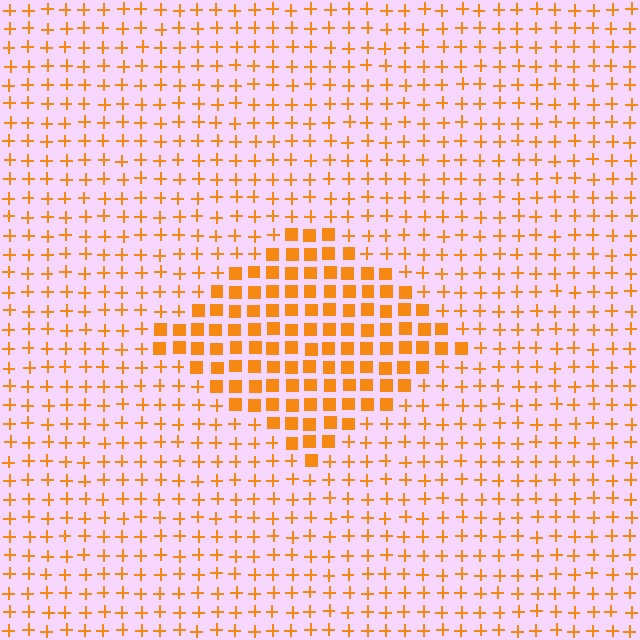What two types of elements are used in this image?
The image uses squares inside the diamond region and plus signs outside it.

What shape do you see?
I see a diamond.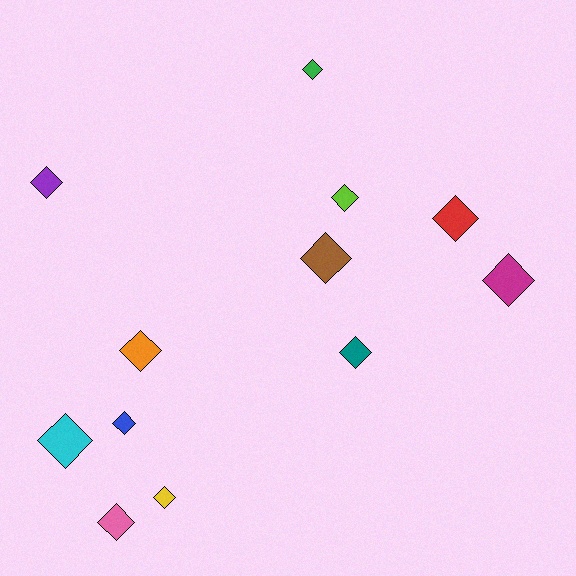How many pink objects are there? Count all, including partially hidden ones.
There is 1 pink object.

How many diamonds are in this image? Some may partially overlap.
There are 12 diamonds.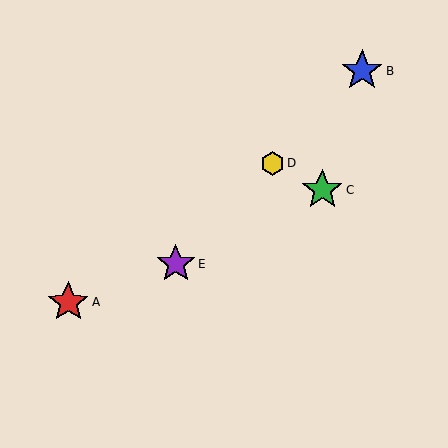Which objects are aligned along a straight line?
Objects B, D, E are aligned along a straight line.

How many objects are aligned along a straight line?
3 objects (B, D, E) are aligned along a straight line.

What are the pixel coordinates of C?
Object C is at (322, 190).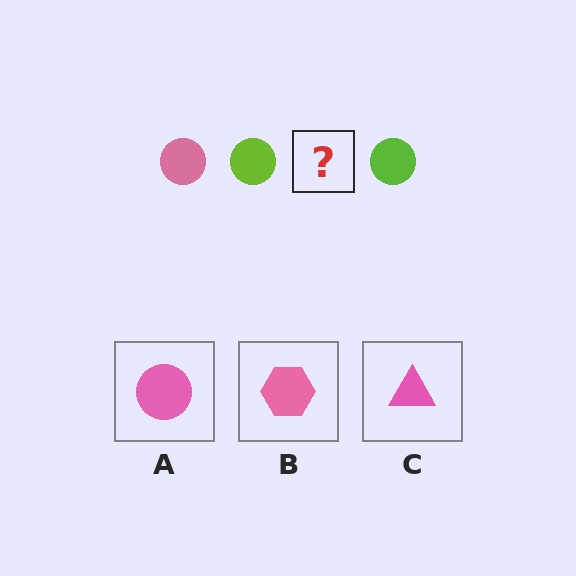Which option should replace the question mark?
Option A.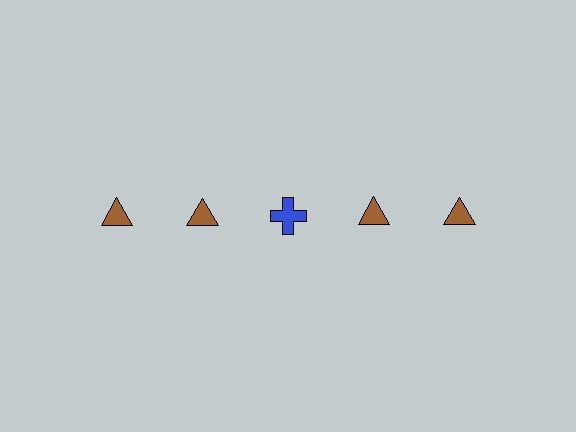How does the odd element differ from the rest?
It differs in both color (blue instead of brown) and shape (cross instead of triangle).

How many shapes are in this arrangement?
There are 5 shapes arranged in a grid pattern.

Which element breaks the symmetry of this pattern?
The blue cross in the top row, center column breaks the symmetry. All other shapes are brown triangles.